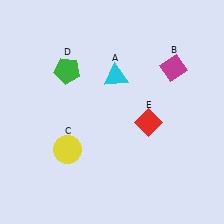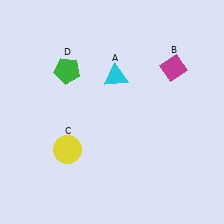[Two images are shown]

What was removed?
The red diamond (E) was removed in Image 2.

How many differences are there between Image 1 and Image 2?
There is 1 difference between the two images.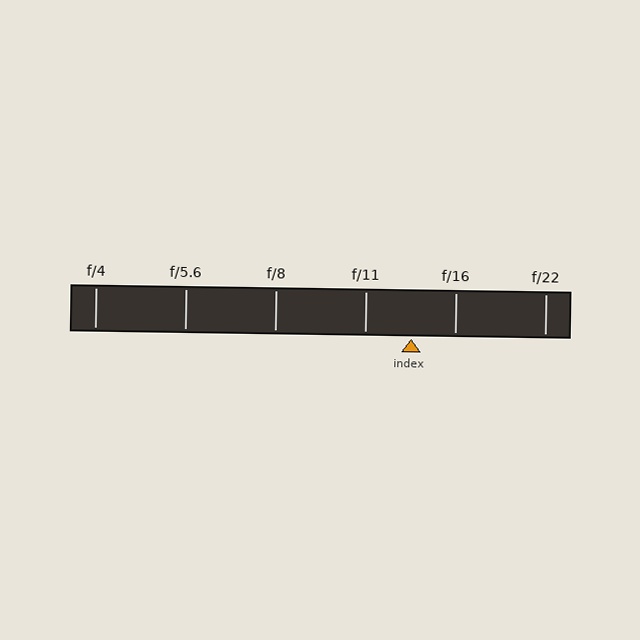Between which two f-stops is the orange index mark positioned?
The index mark is between f/11 and f/16.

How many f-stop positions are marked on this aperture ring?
There are 6 f-stop positions marked.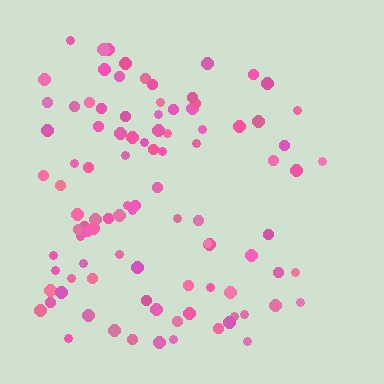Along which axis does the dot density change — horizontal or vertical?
Horizontal.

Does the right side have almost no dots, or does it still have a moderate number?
Still a moderate number, just noticeably fewer than the left.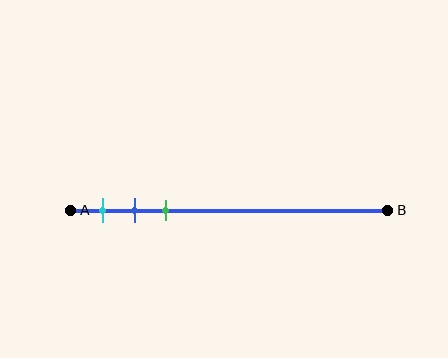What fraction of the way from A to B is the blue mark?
The blue mark is approximately 20% (0.2) of the way from A to B.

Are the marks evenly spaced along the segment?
Yes, the marks are approximately evenly spaced.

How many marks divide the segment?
There are 3 marks dividing the segment.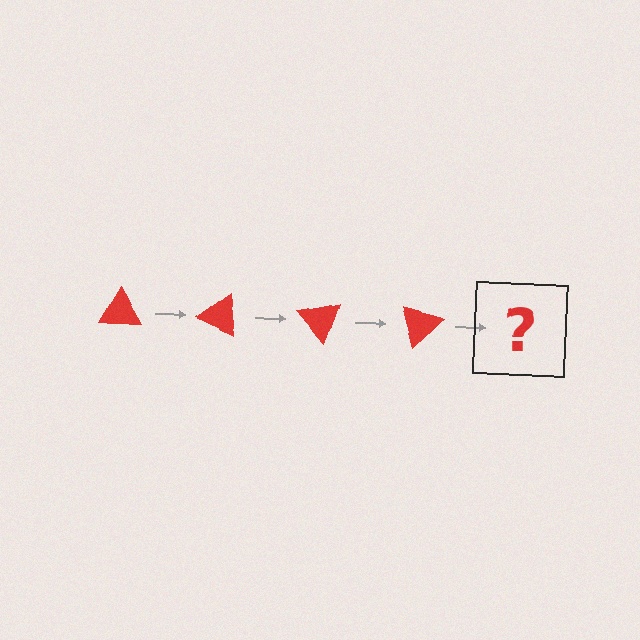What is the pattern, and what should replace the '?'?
The pattern is that the triangle rotates 25 degrees each step. The '?' should be a red triangle rotated 100 degrees.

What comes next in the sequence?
The next element should be a red triangle rotated 100 degrees.